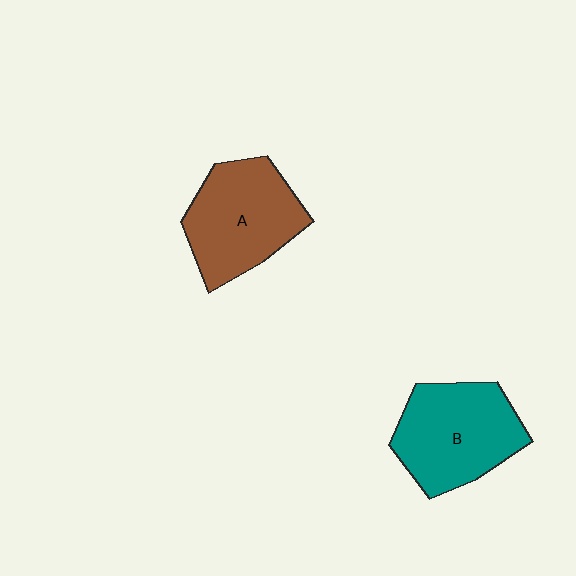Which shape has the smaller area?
Shape A (brown).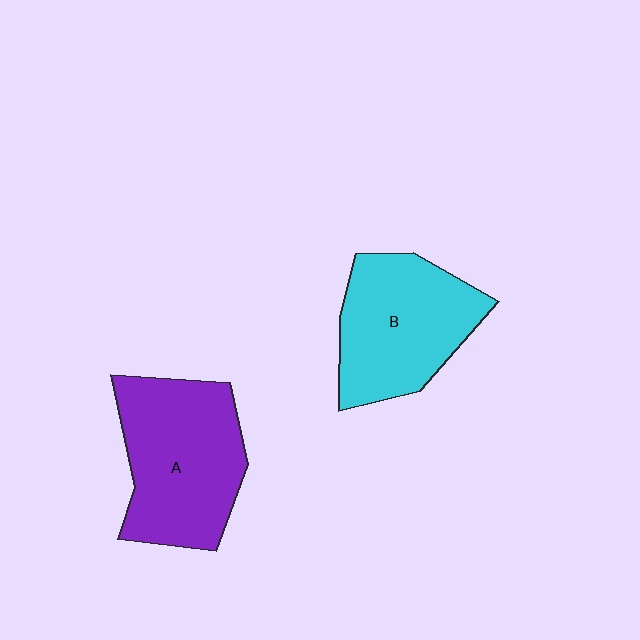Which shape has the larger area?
Shape A (purple).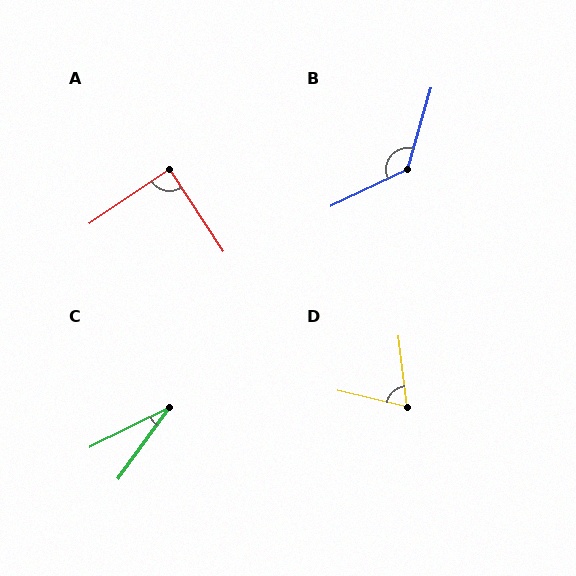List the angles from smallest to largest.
C (28°), D (69°), A (89°), B (131°).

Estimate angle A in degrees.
Approximately 89 degrees.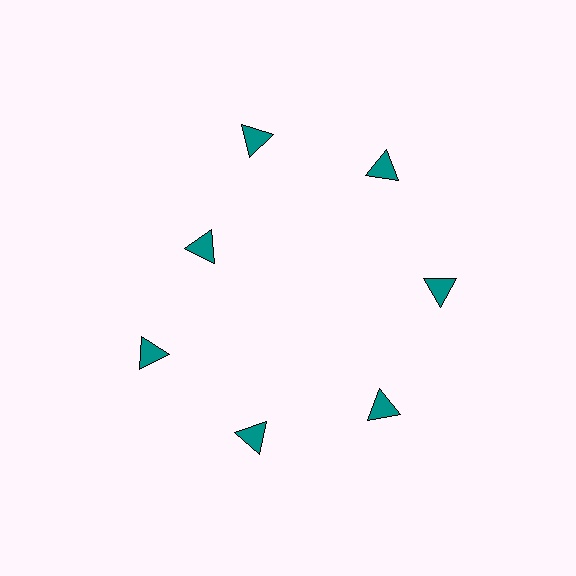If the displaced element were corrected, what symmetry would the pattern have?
It would have 7-fold rotational symmetry — the pattern would map onto itself every 51 degrees.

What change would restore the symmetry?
The symmetry would be restored by moving it outward, back onto the ring so that all 7 triangles sit at equal angles and equal distance from the center.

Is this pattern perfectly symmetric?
No. The 7 teal triangles are arranged in a ring, but one element near the 10 o'clock position is pulled inward toward the center, breaking the 7-fold rotational symmetry.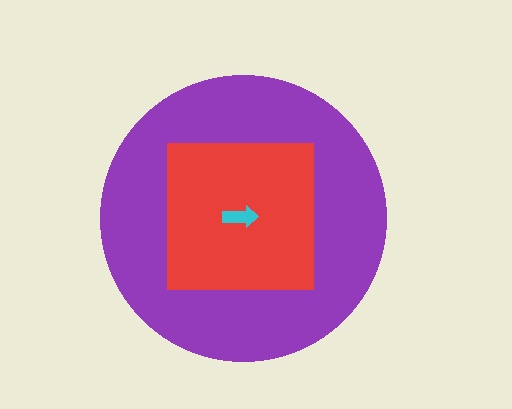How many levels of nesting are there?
3.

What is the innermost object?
The cyan arrow.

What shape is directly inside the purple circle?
The red square.